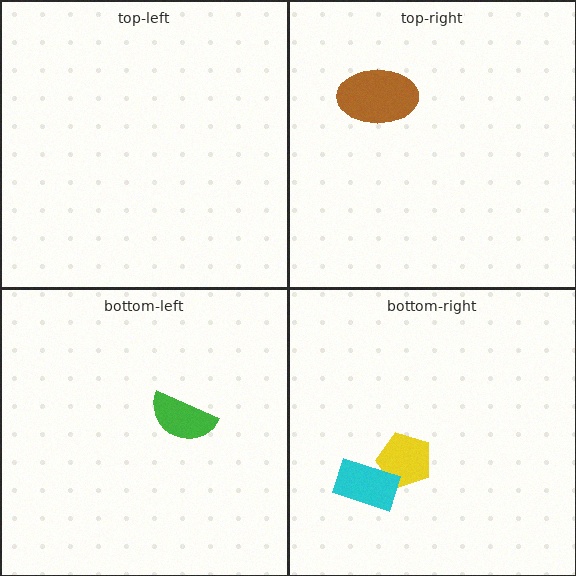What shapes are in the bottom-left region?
The green semicircle.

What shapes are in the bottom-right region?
The yellow pentagon, the cyan rectangle.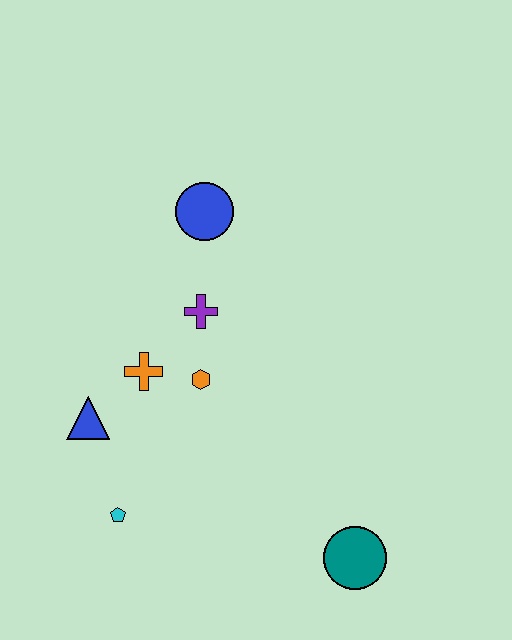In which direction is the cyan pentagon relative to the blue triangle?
The cyan pentagon is below the blue triangle.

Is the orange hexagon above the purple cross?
No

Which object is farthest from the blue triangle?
The teal circle is farthest from the blue triangle.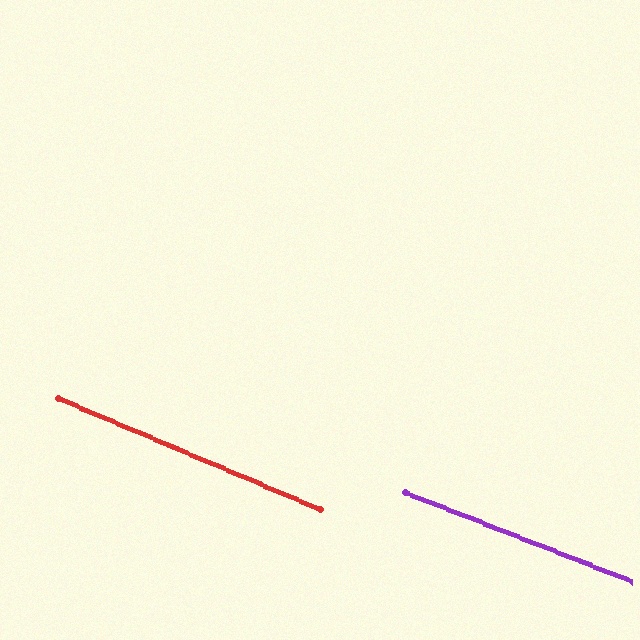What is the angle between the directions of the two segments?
Approximately 1 degree.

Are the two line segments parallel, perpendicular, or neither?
Parallel — their directions differ by only 1.5°.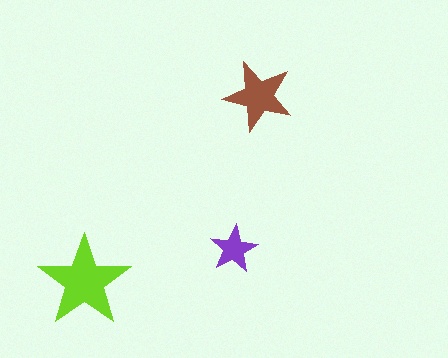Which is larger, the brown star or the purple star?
The brown one.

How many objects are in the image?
There are 3 objects in the image.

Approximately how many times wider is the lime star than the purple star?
About 2 times wider.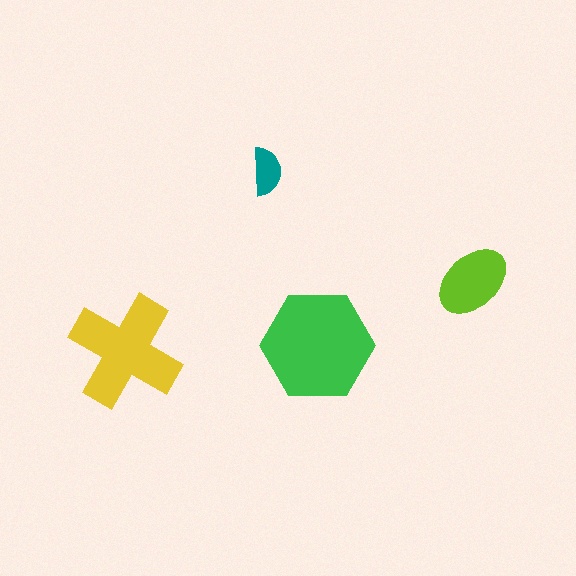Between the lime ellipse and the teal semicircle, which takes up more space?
The lime ellipse.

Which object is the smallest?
The teal semicircle.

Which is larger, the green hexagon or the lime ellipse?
The green hexagon.